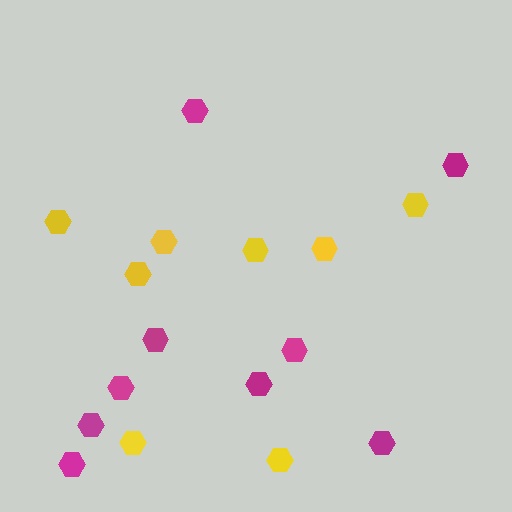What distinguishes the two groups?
There are 2 groups: one group of yellow hexagons (8) and one group of magenta hexagons (9).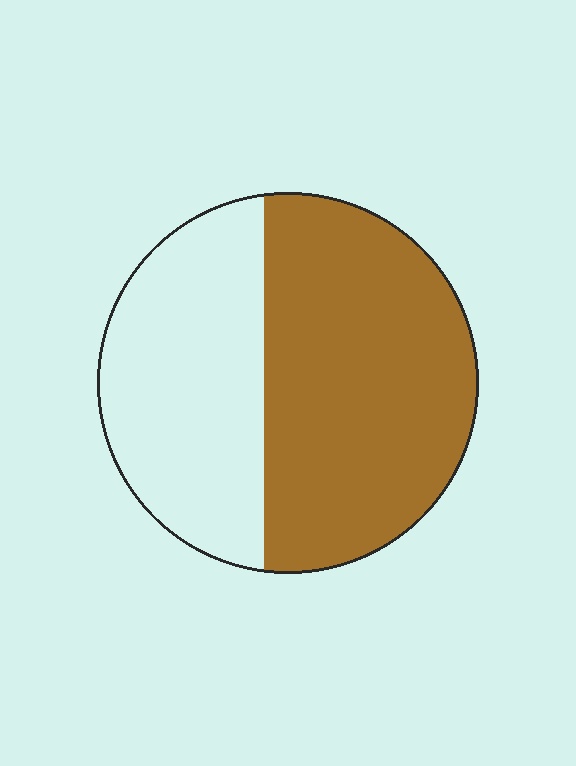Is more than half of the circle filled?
Yes.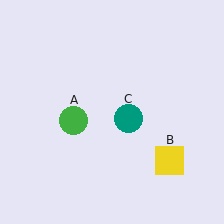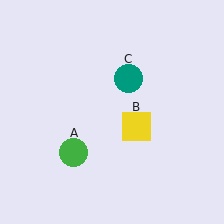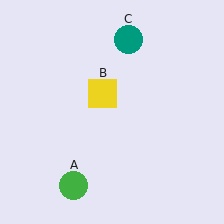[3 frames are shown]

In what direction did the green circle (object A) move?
The green circle (object A) moved down.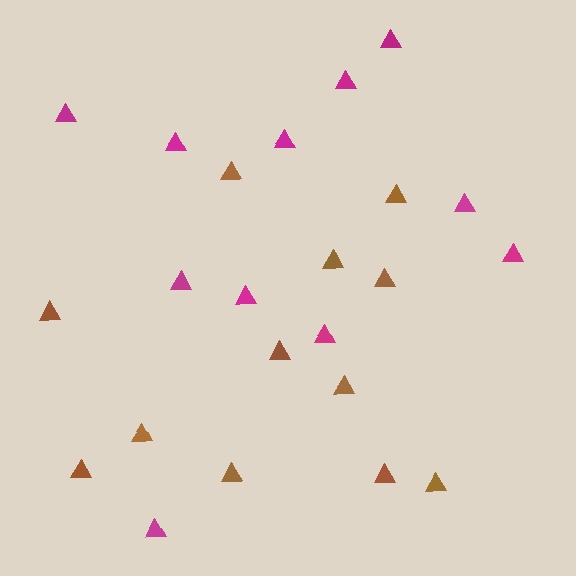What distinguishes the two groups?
There are 2 groups: one group of magenta triangles (11) and one group of brown triangles (12).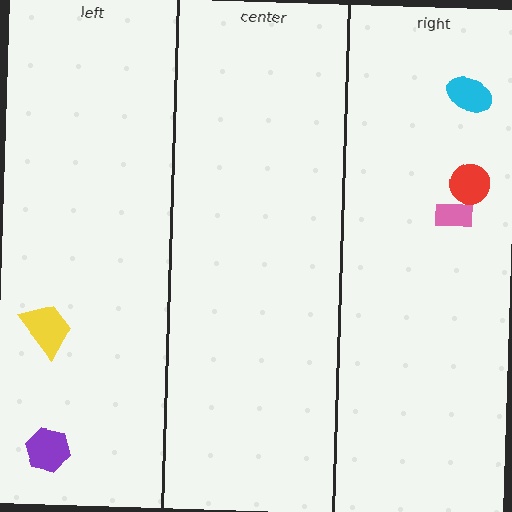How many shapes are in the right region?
3.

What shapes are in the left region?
The purple hexagon, the yellow trapezoid.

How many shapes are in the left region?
2.